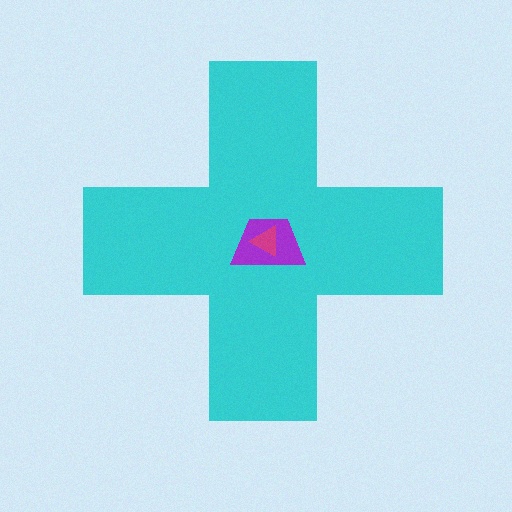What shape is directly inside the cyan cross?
The purple trapezoid.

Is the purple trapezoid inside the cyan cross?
Yes.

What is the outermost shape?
The cyan cross.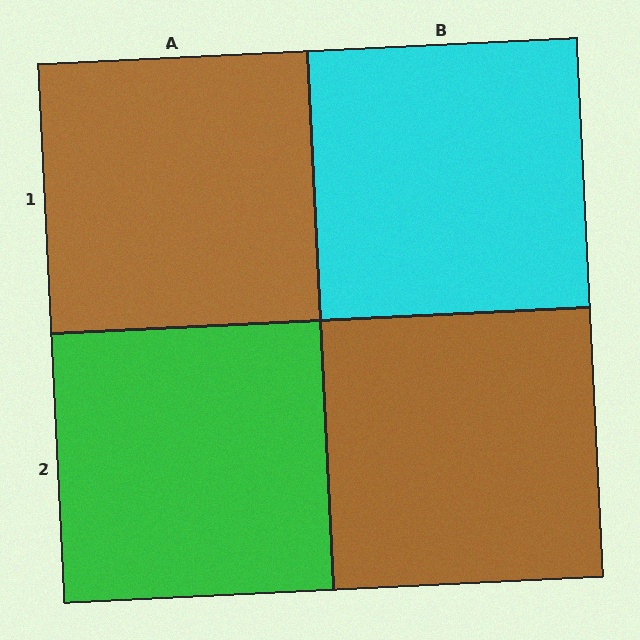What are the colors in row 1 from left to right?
Brown, cyan.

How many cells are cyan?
1 cell is cyan.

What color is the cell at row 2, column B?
Brown.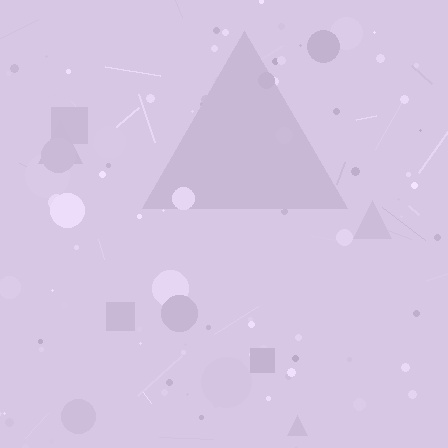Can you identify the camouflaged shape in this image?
The camouflaged shape is a triangle.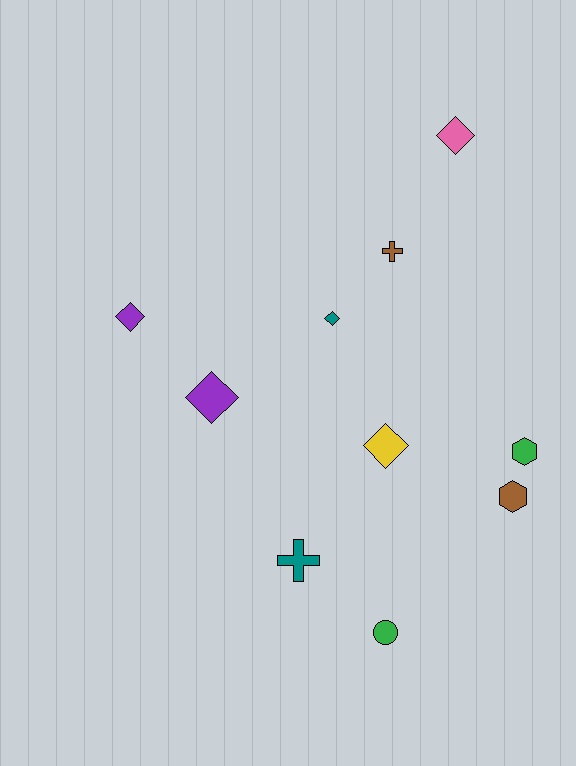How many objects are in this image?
There are 10 objects.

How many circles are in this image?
There is 1 circle.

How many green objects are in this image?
There are 2 green objects.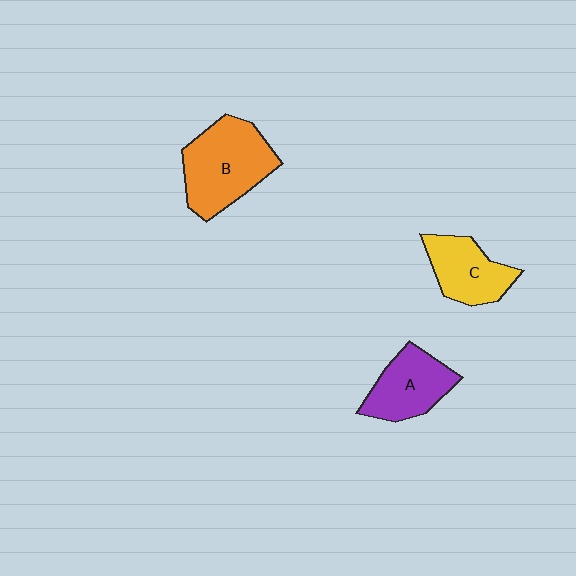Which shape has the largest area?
Shape B (orange).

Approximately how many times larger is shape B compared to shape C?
Approximately 1.5 times.